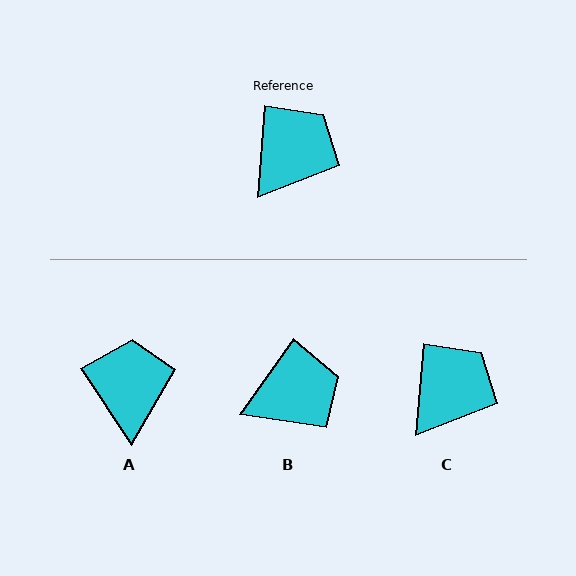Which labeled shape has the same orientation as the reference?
C.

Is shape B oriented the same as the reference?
No, it is off by about 31 degrees.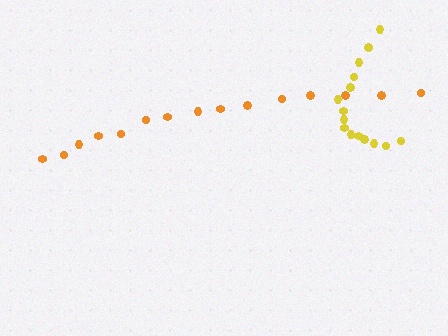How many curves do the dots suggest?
There are 2 distinct paths.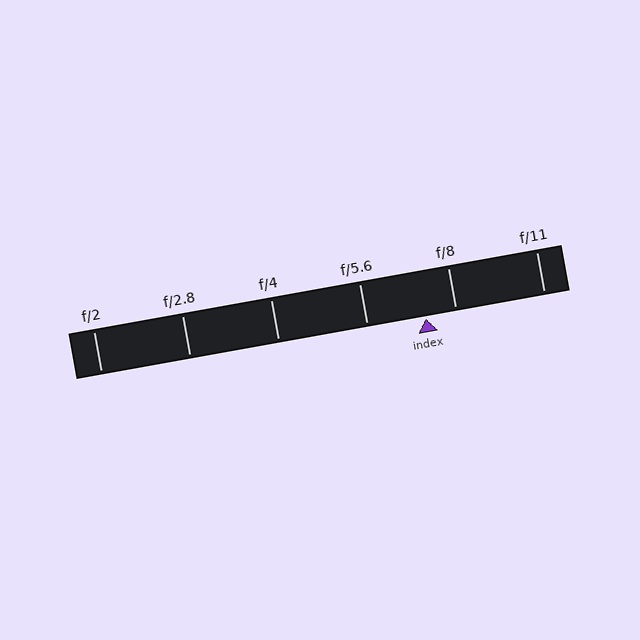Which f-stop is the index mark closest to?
The index mark is closest to f/8.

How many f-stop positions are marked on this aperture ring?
There are 6 f-stop positions marked.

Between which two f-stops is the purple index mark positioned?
The index mark is between f/5.6 and f/8.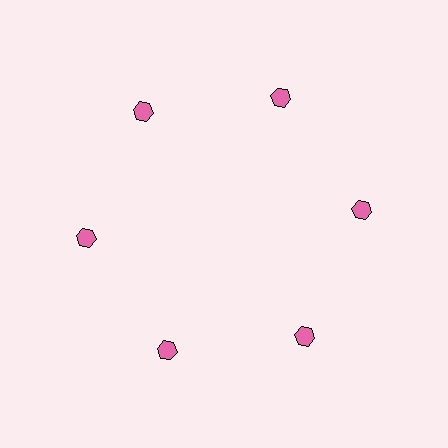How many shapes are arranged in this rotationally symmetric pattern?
There are 6 shapes, arranged in 6 groups of 1.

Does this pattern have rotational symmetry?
Yes, this pattern has 6-fold rotational symmetry. It looks the same after rotating 60 degrees around the center.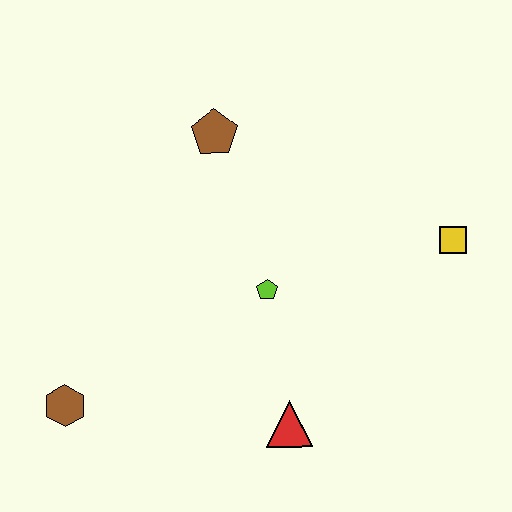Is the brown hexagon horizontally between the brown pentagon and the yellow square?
No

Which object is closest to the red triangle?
The lime pentagon is closest to the red triangle.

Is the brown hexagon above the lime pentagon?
No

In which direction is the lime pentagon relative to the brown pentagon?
The lime pentagon is below the brown pentagon.